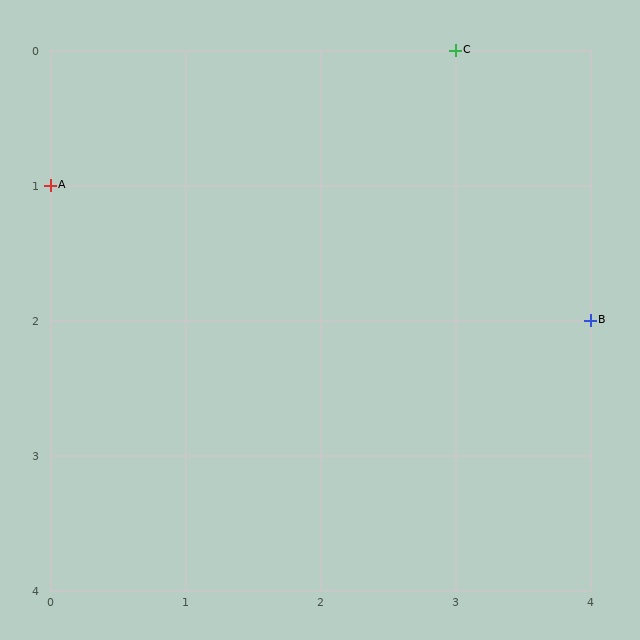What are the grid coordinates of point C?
Point C is at grid coordinates (3, 0).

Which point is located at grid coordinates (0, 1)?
Point A is at (0, 1).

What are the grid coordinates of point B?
Point B is at grid coordinates (4, 2).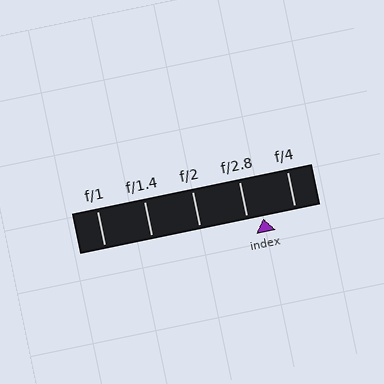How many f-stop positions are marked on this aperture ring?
There are 5 f-stop positions marked.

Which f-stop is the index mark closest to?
The index mark is closest to f/2.8.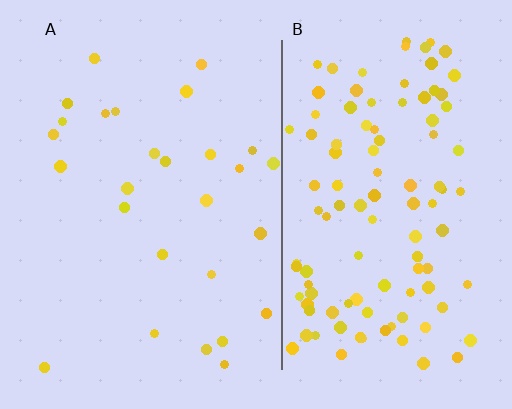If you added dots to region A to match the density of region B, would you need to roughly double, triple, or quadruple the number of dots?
Approximately quadruple.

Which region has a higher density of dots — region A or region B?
B (the right).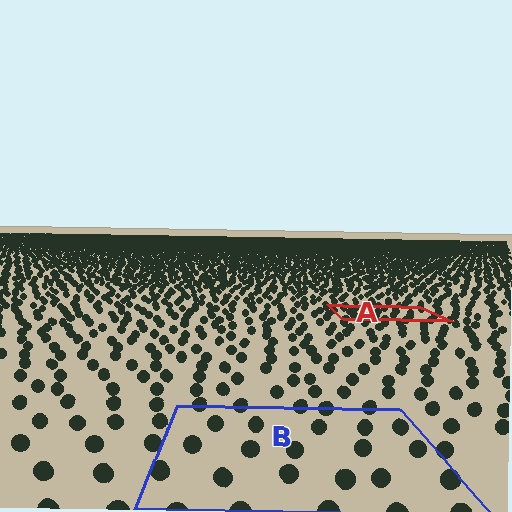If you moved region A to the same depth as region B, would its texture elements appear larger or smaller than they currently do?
They would appear larger. At a closer depth, the same texture elements are projected at a bigger on-screen size.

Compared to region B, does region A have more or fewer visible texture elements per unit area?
Region A has more texture elements per unit area — they are packed more densely because it is farther away.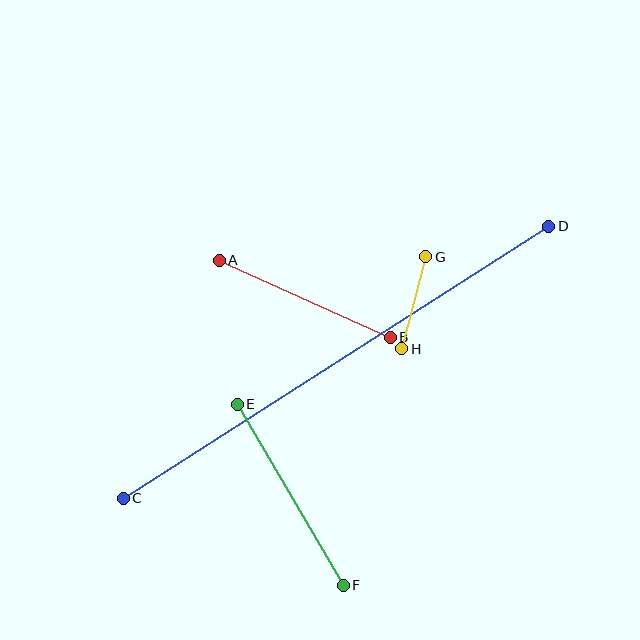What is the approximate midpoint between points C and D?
The midpoint is at approximately (336, 362) pixels.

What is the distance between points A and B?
The distance is approximately 188 pixels.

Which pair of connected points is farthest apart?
Points C and D are farthest apart.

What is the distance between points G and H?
The distance is approximately 95 pixels.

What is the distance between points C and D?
The distance is approximately 505 pixels.